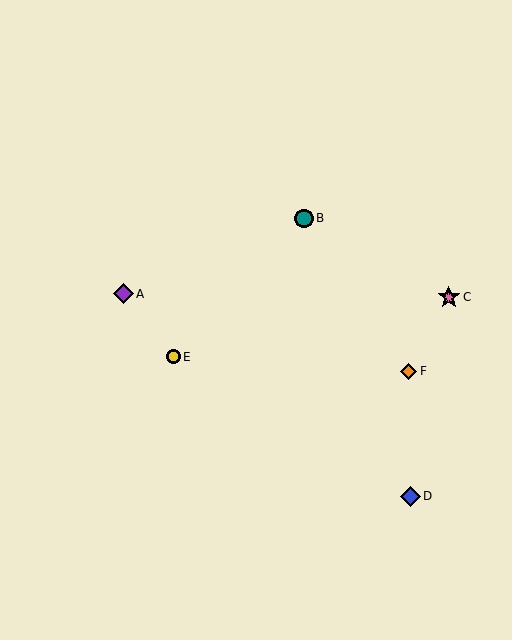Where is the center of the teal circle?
The center of the teal circle is at (304, 218).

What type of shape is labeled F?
Shape F is an orange diamond.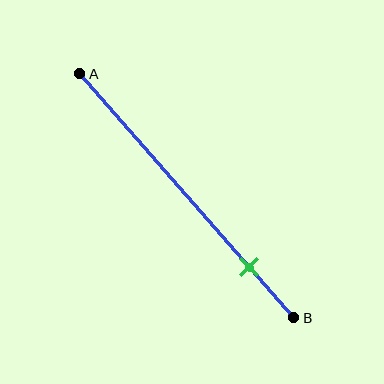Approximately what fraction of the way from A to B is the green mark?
The green mark is approximately 80% of the way from A to B.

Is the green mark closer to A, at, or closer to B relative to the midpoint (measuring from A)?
The green mark is closer to point B than the midpoint of segment AB.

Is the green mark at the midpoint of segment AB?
No, the mark is at about 80% from A, not at the 50% midpoint.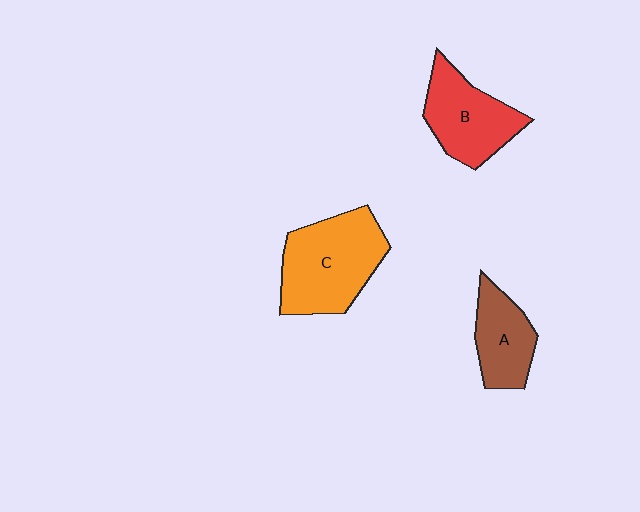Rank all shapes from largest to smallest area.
From largest to smallest: C (orange), B (red), A (brown).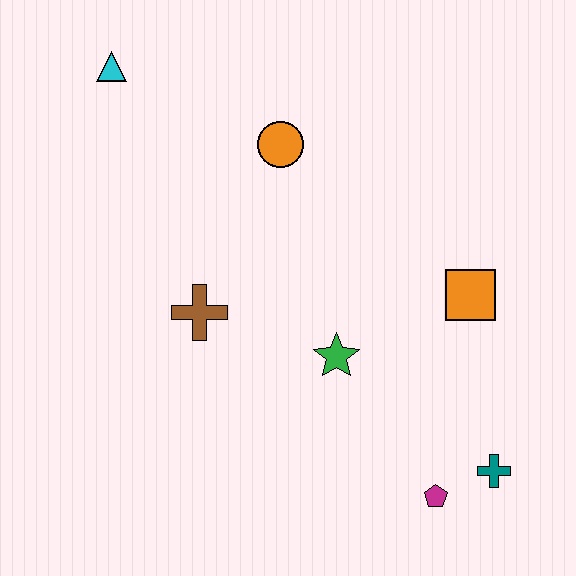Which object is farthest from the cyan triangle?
The teal cross is farthest from the cyan triangle.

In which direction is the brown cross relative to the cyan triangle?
The brown cross is below the cyan triangle.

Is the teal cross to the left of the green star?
No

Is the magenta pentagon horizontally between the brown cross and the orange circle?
No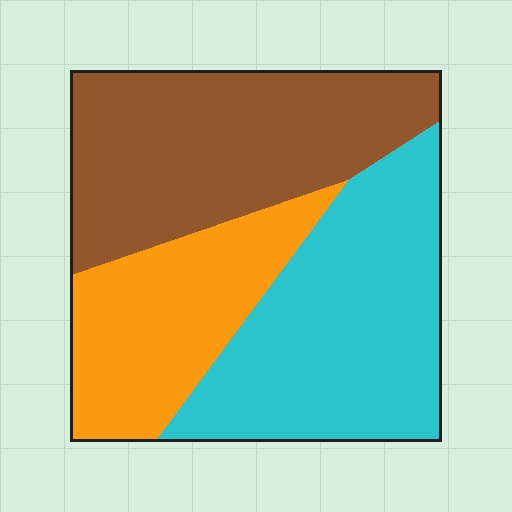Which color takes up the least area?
Orange, at roughly 25%.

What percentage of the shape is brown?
Brown covers 37% of the shape.